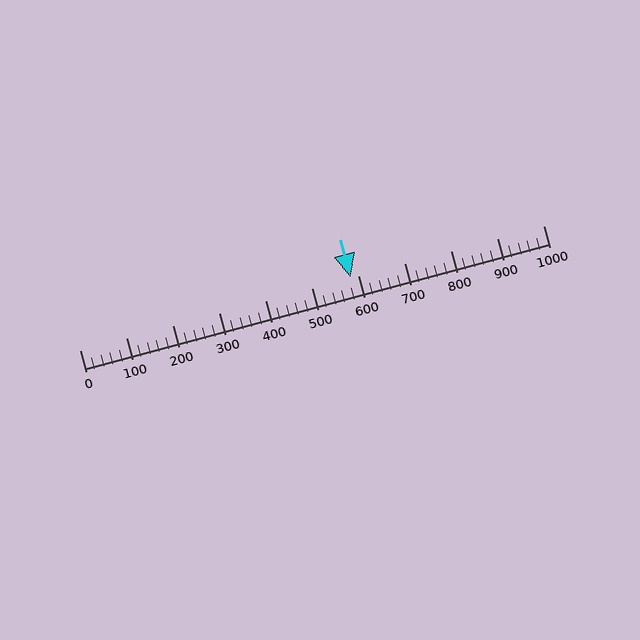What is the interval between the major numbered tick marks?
The major tick marks are spaced 100 units apart.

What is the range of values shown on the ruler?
The ruler shows values from 0 to 1000.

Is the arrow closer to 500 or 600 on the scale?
The arrow is closer to 600.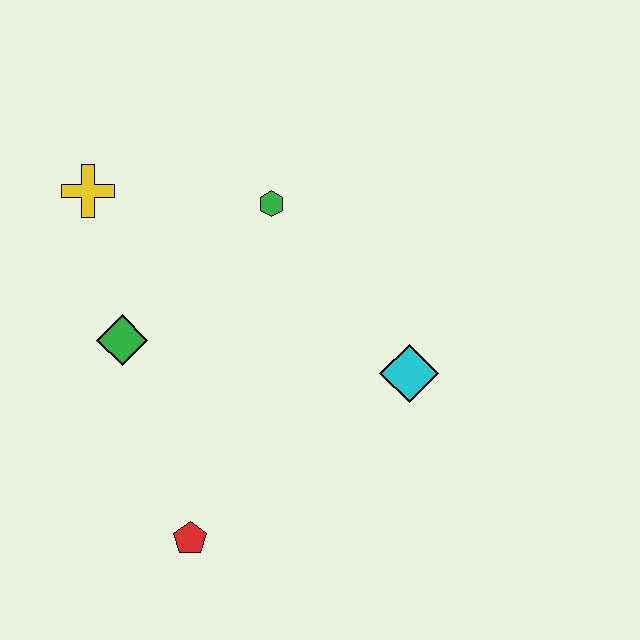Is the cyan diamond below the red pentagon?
No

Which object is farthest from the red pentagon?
The yellow cross is farthest from the red pentagon.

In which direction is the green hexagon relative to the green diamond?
The green hexagon is to the right of the green diamond.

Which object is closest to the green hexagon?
The yellow cross is closest to the green hexagon.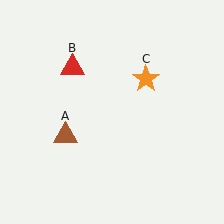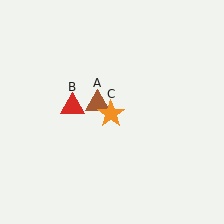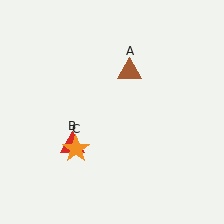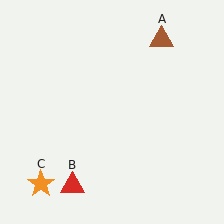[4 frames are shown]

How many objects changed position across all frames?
3 objects changed position: brown triangle (object A), red triangle (object B), orange star (object C).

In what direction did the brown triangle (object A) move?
The brown triangle (object A) moved up and to the right.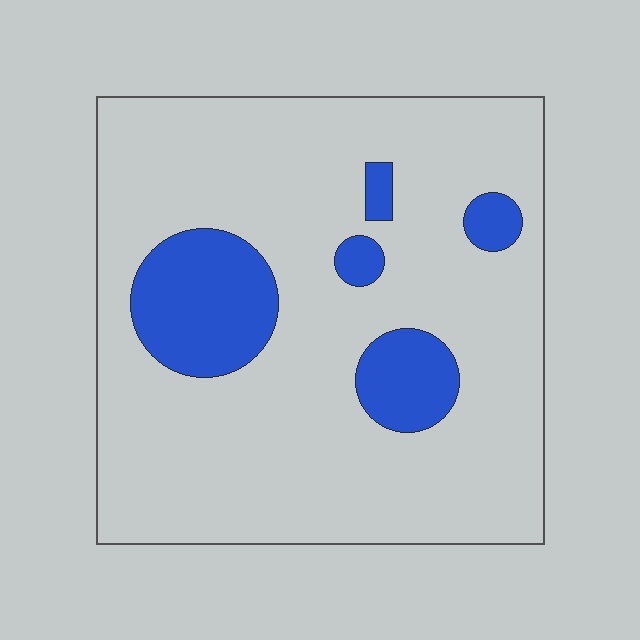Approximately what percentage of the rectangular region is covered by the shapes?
Approximately 15%.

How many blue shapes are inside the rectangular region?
5.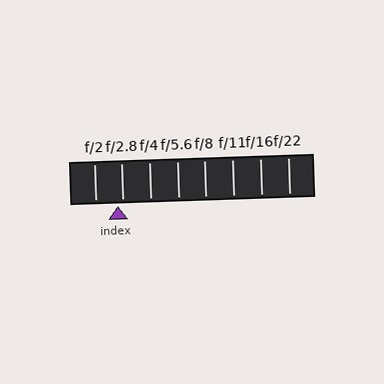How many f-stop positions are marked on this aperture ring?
There are 8 f-stop positions marked.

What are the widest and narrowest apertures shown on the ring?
The widest aperture shown is f/2 and the narrowest is f/22.